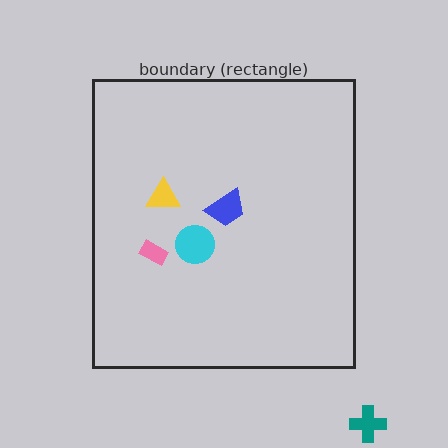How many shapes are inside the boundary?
4 inside, 1 outside.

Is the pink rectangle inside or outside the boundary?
Inside.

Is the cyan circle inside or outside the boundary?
Inside.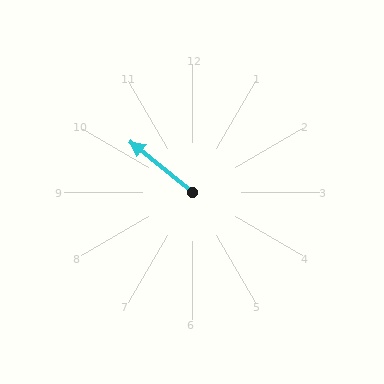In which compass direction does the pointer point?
Northwest.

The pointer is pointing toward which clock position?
Roughly 10 o'clock.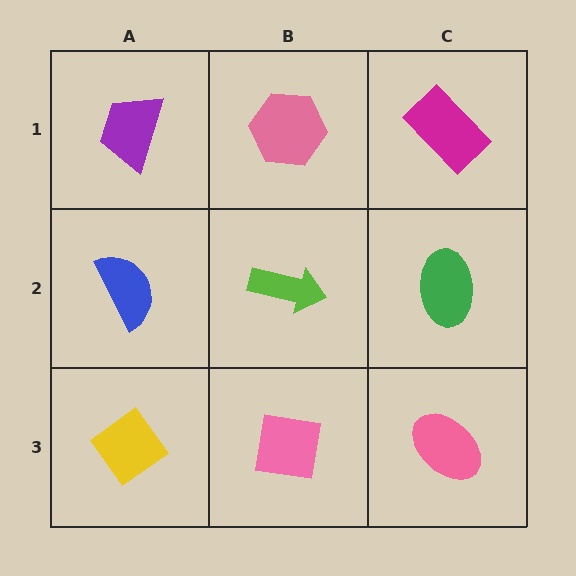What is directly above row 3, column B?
A lime arrow.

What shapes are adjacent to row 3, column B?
A lime arrow (row 2, column B), a yellow diamond (row 3, column A), a pink ellipse (row 3, column C).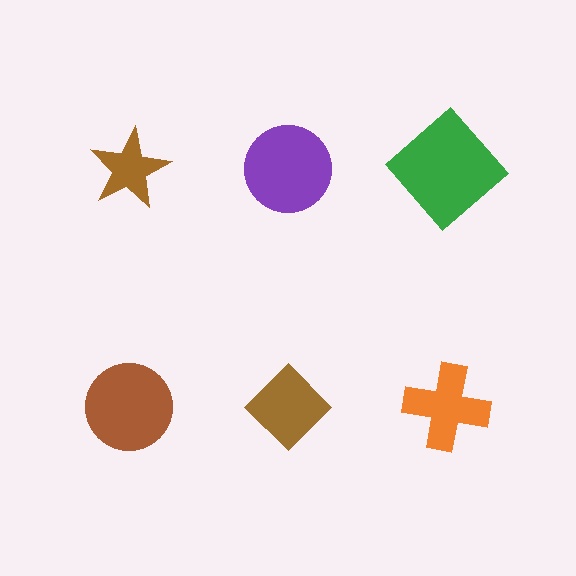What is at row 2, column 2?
A brown diamond.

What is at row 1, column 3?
A green diamond.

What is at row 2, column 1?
A brown circle.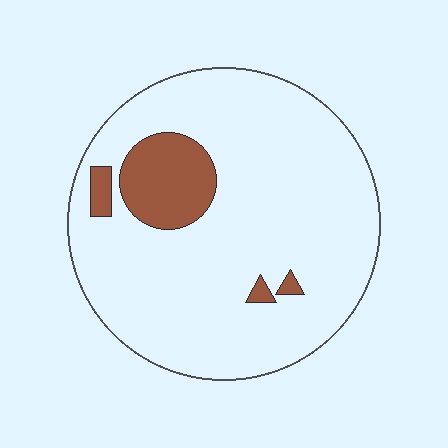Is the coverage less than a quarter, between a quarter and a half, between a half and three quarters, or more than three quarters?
Less than a quarter.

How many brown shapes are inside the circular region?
4.